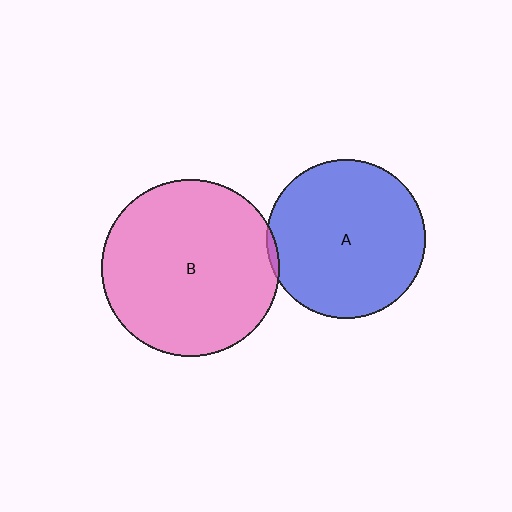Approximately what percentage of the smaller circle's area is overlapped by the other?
Approximately 5%.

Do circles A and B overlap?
Yes.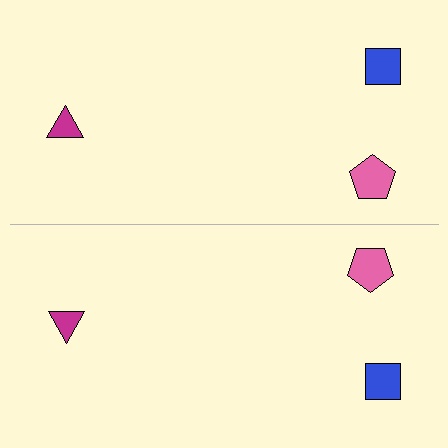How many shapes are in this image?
There are 6 shapes in this image.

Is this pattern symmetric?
Yes, this pattern has bilateral (reflection) symmetry.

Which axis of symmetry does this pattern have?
The pattern has a horizontal axis of symmetry running through the center of the image.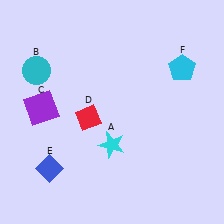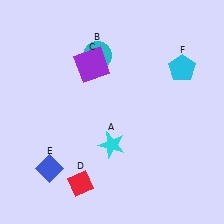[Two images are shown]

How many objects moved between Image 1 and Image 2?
3 objects moved between the two images.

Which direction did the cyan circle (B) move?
The cyan circle (B) moved right.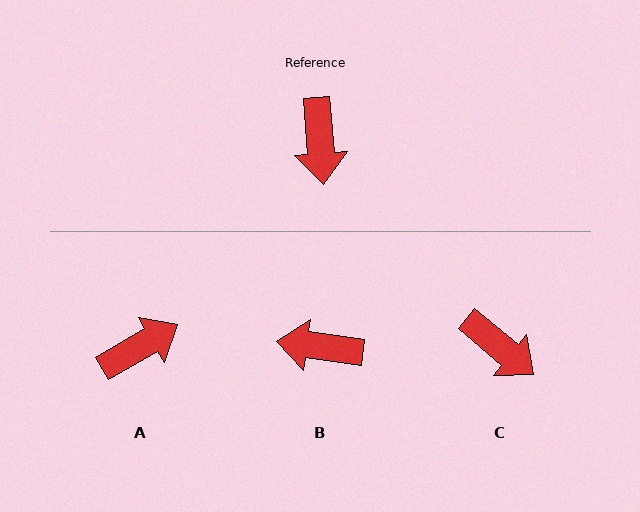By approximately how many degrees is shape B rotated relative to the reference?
Approximately 102 degrees clockwise.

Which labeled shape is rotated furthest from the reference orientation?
A, about 116 degrees away.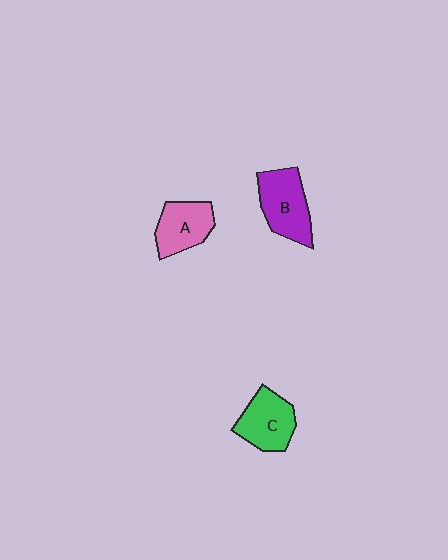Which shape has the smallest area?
Shape A (pink).